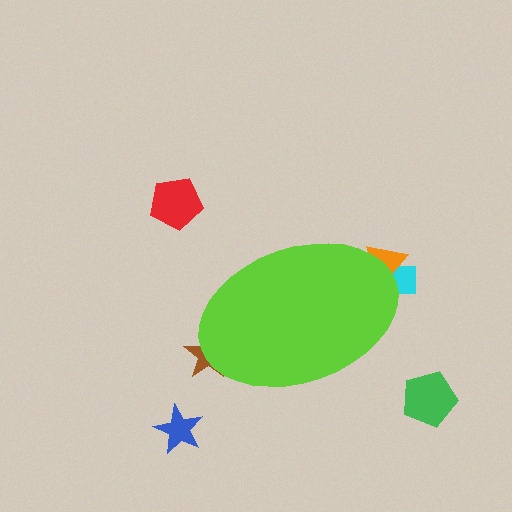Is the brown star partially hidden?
Yes, the brown star is partially hidden behind the lime ellipse.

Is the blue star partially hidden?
No, the blue star is fully visible.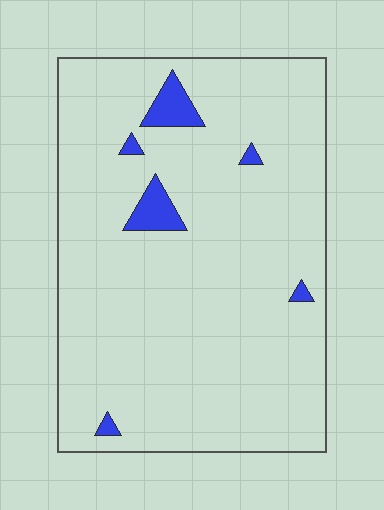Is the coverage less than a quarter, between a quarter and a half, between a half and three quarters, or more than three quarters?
Less than a quarter.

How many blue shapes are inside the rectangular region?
6.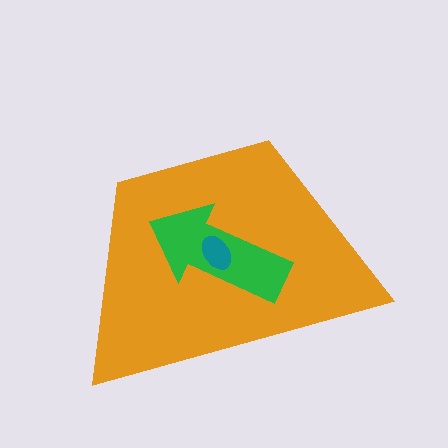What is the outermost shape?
The orange trapezoid.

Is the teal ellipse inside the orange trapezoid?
Yes.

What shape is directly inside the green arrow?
The teal ellipse.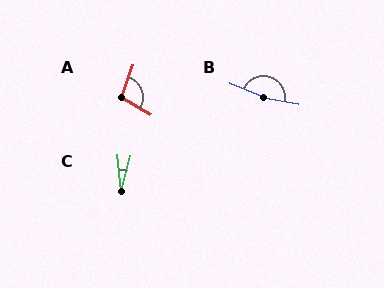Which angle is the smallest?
C, at approximately 20 degrees.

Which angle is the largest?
B, at approximately 167 degrees.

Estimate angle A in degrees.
Approximately 101 degrees.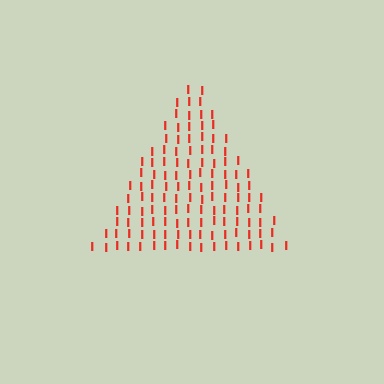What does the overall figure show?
The overall figure shows a triangle.